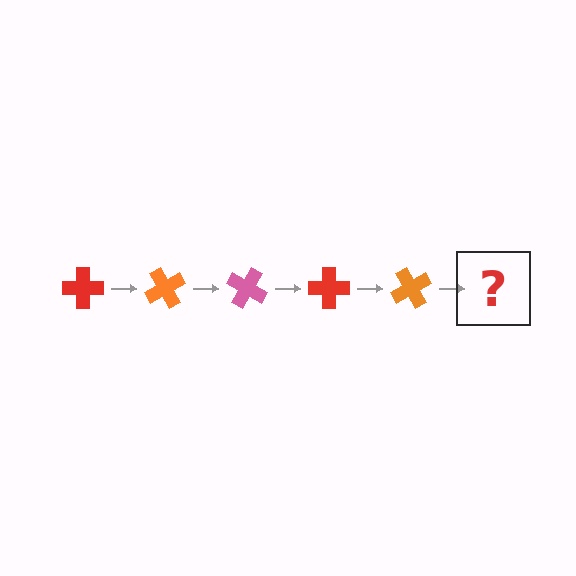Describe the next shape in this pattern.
It should be a pink cross, rotated 300 degrees from the start.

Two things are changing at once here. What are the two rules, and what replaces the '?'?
The two rules are that it rotates 60 degrees each step and the color cycles through red, orange, and pink. The '?' should be a pink cross, rotated 300 degrees from the start.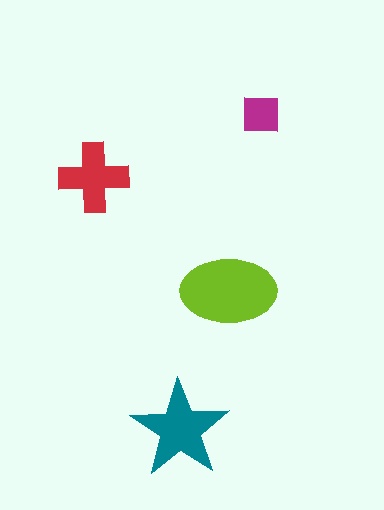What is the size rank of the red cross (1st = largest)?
3rd.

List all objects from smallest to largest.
The magenta square, the red cross, the teal star, the lime ellipse.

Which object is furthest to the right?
The magenta square is rightmost.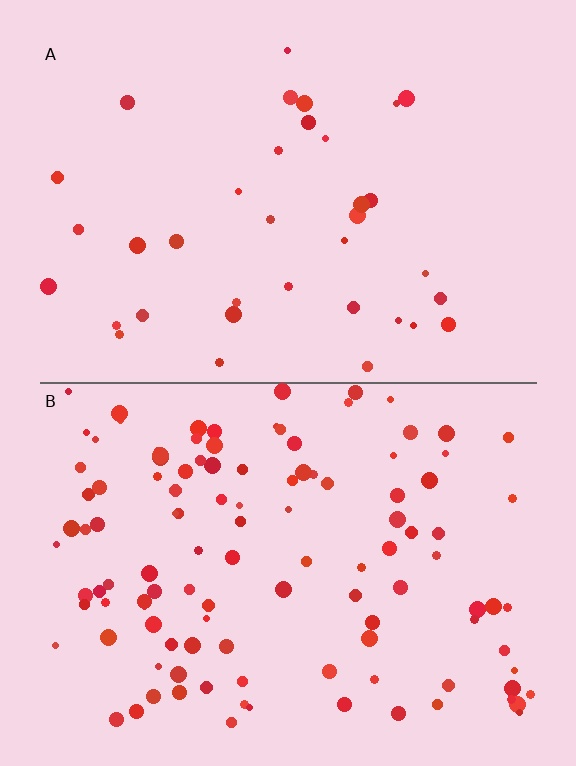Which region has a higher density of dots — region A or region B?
B (the bottom).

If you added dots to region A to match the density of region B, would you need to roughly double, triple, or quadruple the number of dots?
Approximately triple.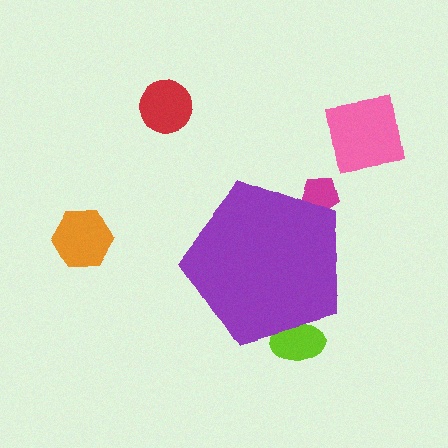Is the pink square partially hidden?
No, the pink square is fully visible.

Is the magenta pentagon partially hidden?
Yes, the magenta pentagon is partially hidden behind the purple pentagon.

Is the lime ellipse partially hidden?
Yes, the lime ellipse is partially hidden behind the purple pentagon.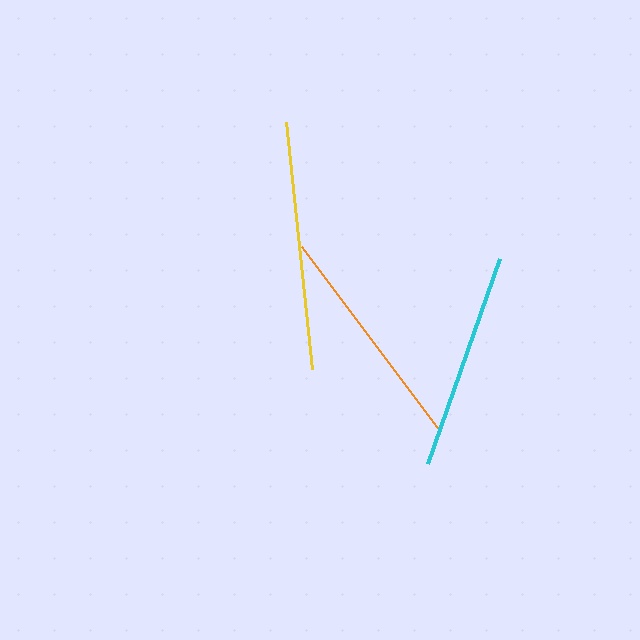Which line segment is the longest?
The yellow line is the longest at approximately 248 pixels.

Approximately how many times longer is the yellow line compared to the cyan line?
The yellow line is approximately 1.1 times the length of the cyan line.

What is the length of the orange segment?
The orange segment is approximately 229 pixels long.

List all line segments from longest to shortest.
From longest to shortest: yellow, orange, cyan.